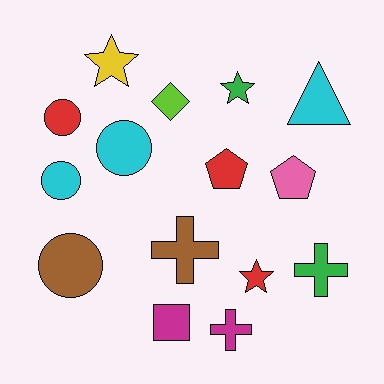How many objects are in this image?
There are 15 objects.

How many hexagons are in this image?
There are no hexagons.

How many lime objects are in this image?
There is 1 lime object.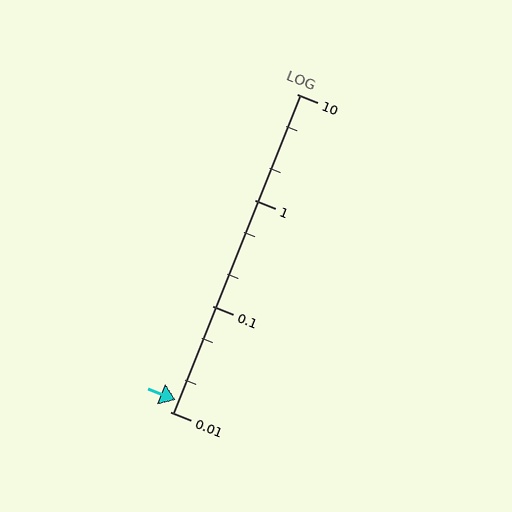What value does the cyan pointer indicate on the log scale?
The pointer indicates approximately 0.013.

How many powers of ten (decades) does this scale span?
The scale spans 3 decades, from 0.01 to 10.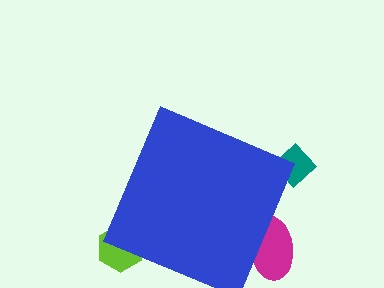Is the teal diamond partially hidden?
Yes, the teal diamond is partially hidden behind the blue diamond.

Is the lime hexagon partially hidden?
Yes, the lime hexagon is partially hidden behind the blue diamond.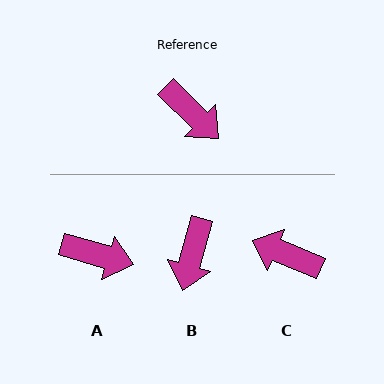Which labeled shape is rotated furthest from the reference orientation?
C, about 157 degrees away.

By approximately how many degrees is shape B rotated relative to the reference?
Approximately 61 degrees clockwise.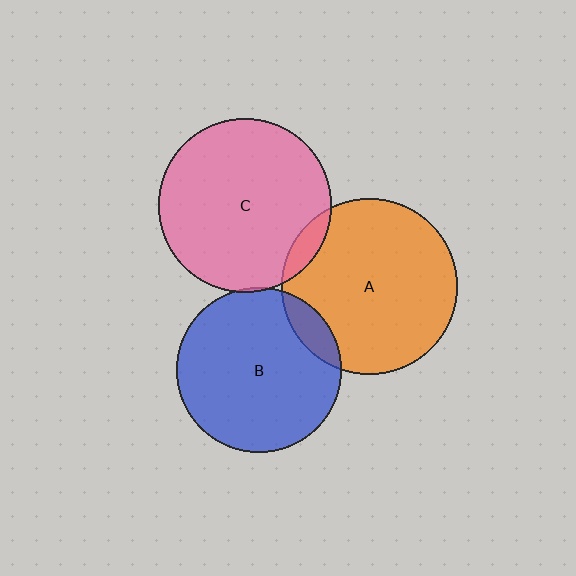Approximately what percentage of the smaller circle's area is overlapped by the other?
Approximately 10%.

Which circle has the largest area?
Circle A (orange).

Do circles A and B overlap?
Yes.